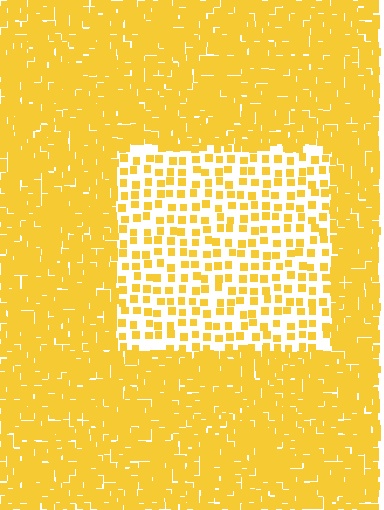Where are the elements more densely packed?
The elements are more densely packed outside the rectangle boundary.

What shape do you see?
I see a rectangle.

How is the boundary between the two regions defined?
The boundary is defined by a change in element density (approximately 2.9x ratio). All elements are the same color, size, and shape.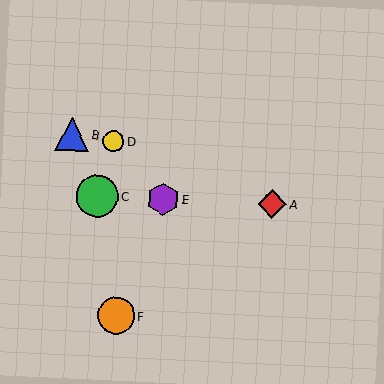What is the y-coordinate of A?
Object A is at y≈204.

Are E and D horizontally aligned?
No, E is at y≈199 and D is at y≈141.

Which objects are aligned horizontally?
Objects A, C, E are aligned horizontally.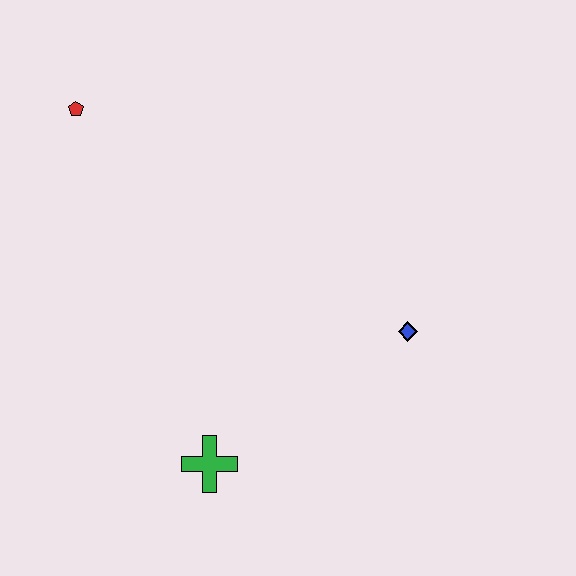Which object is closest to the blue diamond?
The green cross is closest to the blue diamond.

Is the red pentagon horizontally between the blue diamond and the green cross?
No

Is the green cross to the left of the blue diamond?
Yes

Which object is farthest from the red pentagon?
The blue diamond is farthest from the red pentagon.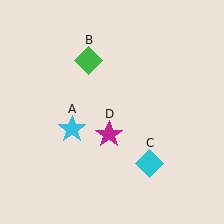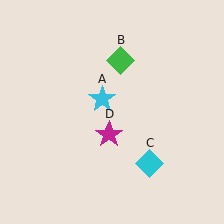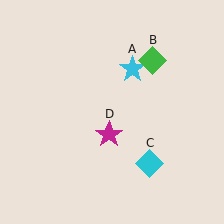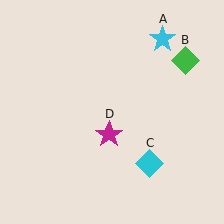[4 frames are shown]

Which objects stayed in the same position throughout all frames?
Cyan diamond (object C) and magenta star (object D) remained stationary.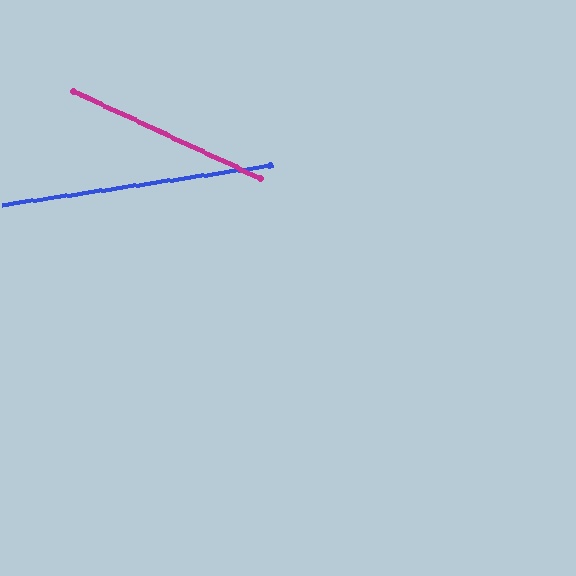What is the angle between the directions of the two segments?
Approximately 33 degrees.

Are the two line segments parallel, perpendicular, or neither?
Neither parallel nor perpendicular — they differ by about 33°.